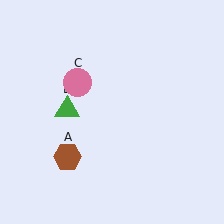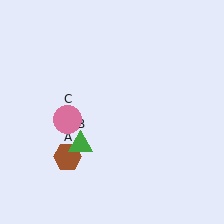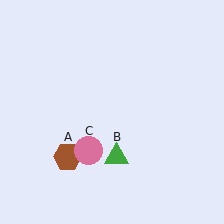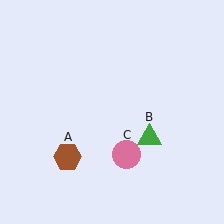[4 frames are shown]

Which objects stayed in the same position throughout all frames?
Brown hexagon (object A) remained stationary.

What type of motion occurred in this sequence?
The green triangle (object B), pink circle (object C) rotated counterclockwise around the center of the scene.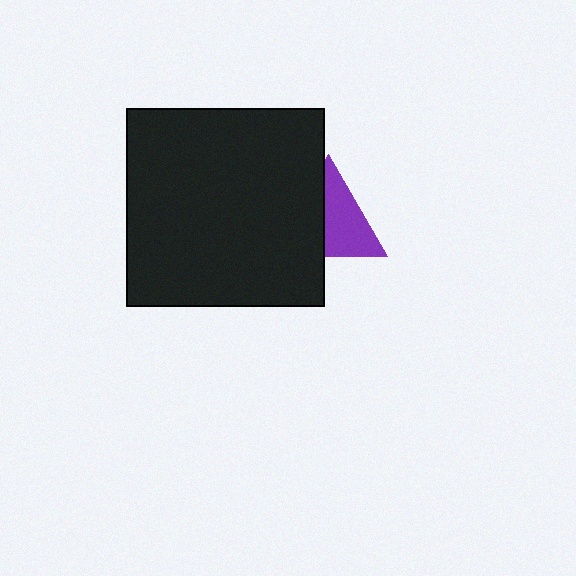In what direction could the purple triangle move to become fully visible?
The purple triangle could move right. That would shift it out from behind the black square entirely.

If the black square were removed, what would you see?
You would see the complete purple triangle.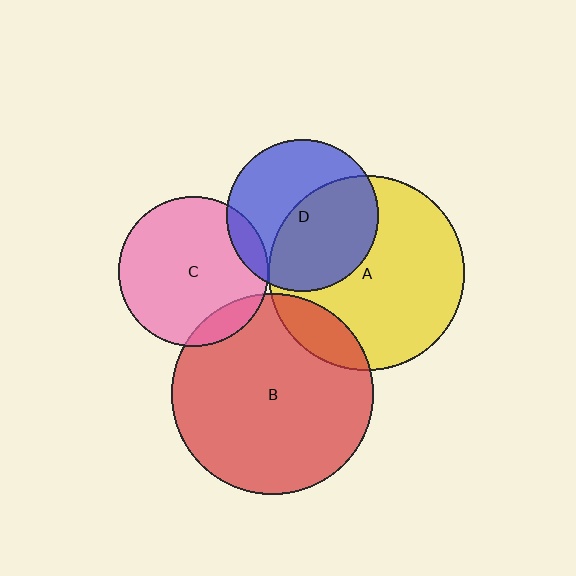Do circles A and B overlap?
Yes.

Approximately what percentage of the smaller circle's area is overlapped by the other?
Approximately 15%.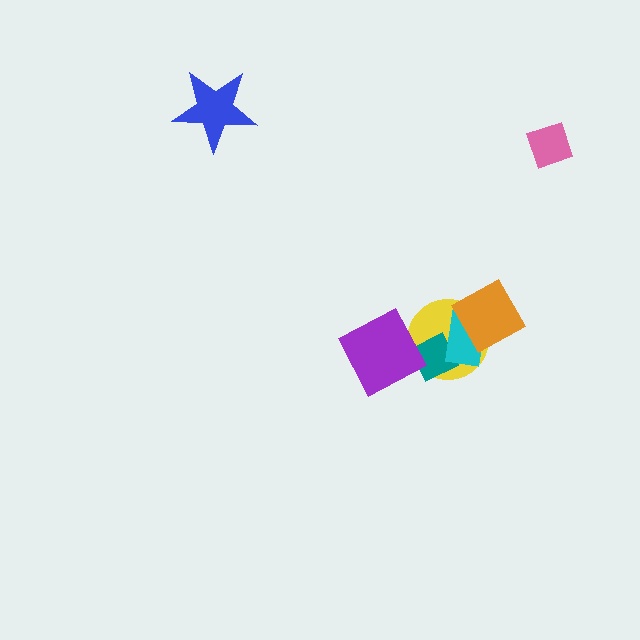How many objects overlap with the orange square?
2 objects overlap with the orange square.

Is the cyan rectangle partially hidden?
Yes, it is partially covered by another shape.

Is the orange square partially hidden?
No, no other shape covers it.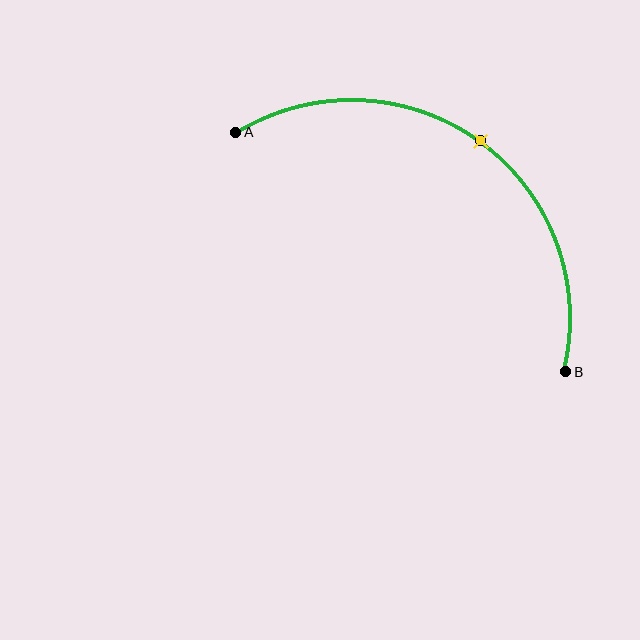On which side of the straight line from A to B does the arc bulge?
The arc bulges above and to the right of the straight line connecting A and B.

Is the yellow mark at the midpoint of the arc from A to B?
Yes. The yellow mark lies on the arc at equal arc-length from both A and B — it is the arc midpoint.